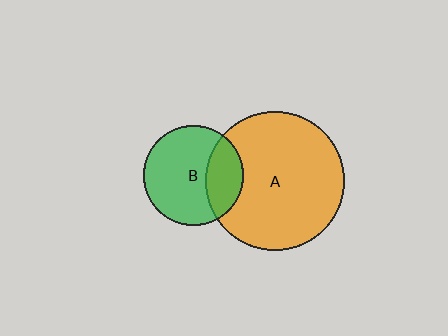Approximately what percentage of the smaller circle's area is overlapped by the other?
Approximately 30%.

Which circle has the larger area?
Circle A (orange).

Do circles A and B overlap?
Yes.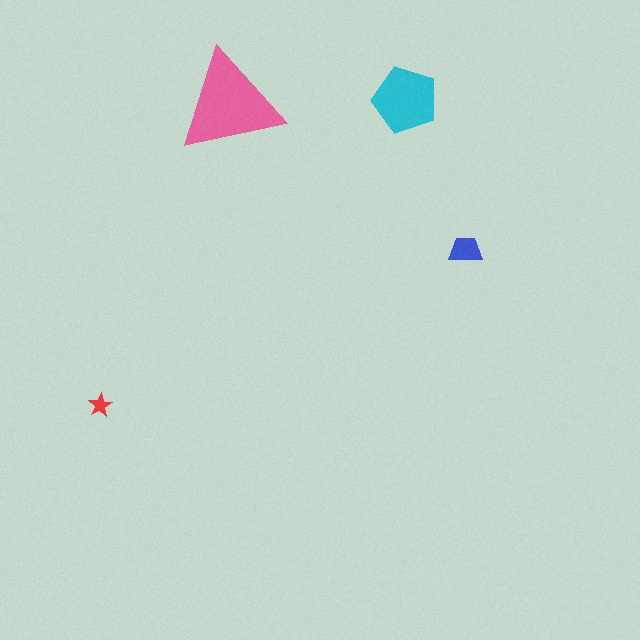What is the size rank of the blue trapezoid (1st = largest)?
3rd.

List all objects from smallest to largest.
The red star, the blue trapezoid, the cyan pentagon, the pink triangle.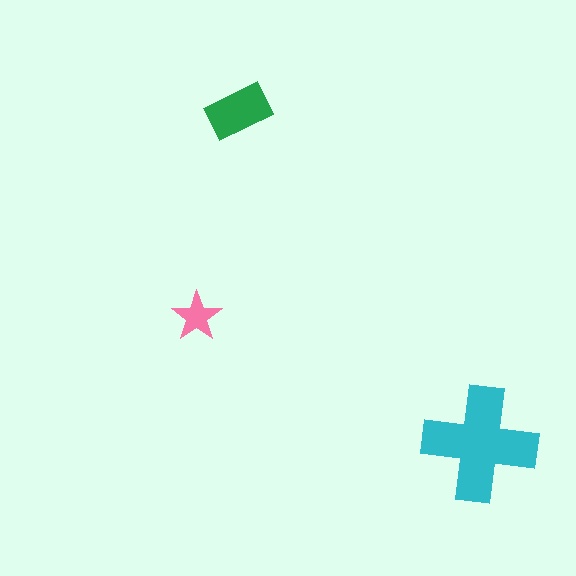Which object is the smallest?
The pink star.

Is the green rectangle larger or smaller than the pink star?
Larger.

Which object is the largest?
The cyan cross.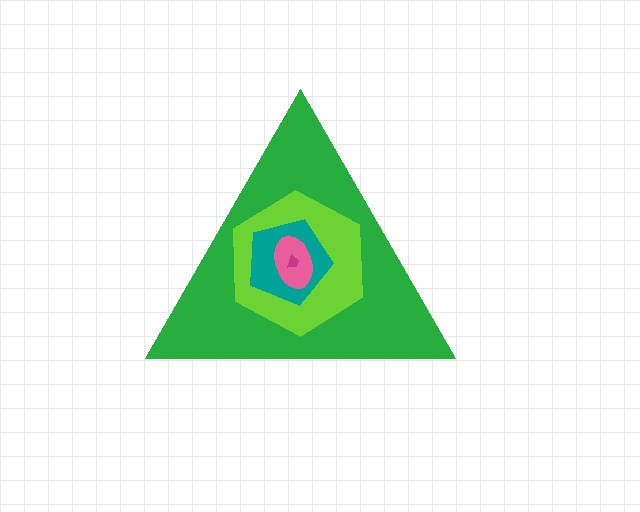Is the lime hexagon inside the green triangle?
Yes.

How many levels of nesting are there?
5.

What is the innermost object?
The magenta trapezoid.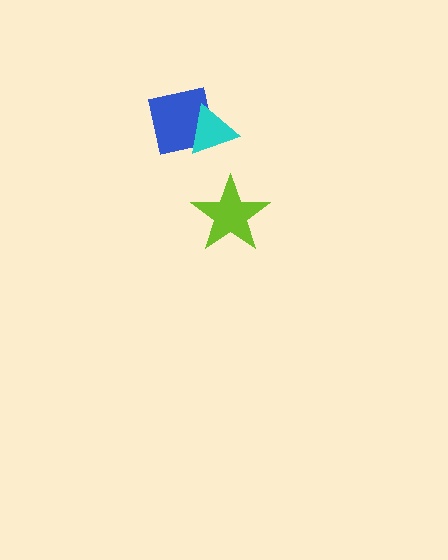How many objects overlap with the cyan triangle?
1 object overlaps with the cyan triangle.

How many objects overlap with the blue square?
1 object overlaps with the blue square.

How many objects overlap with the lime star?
0 objects overlap with the lime star.